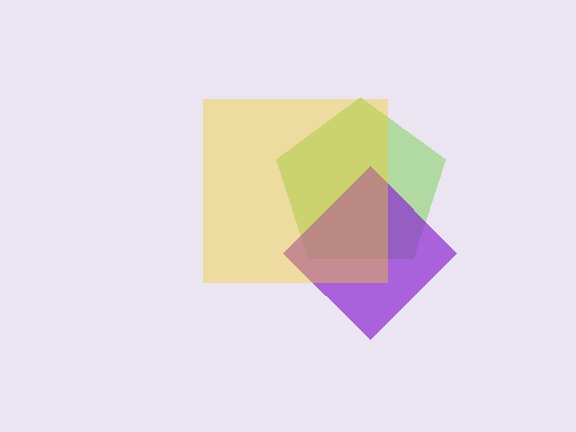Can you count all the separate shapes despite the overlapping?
Yes, there are 3 separate shapes.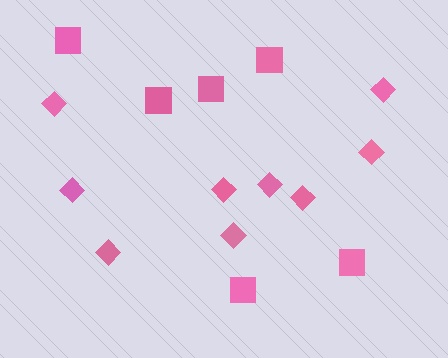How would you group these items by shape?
There are 2 groups: one group of squares (6) and one group of diamonds (9).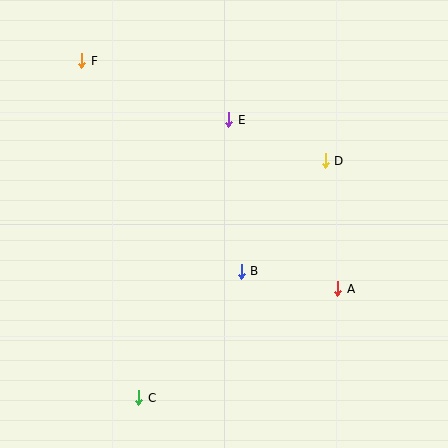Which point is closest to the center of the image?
Point B at (241, 271) is closest to the center.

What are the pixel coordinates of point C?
Point C is at (139, 398).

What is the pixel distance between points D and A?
The distance between D and A is 129 pixels.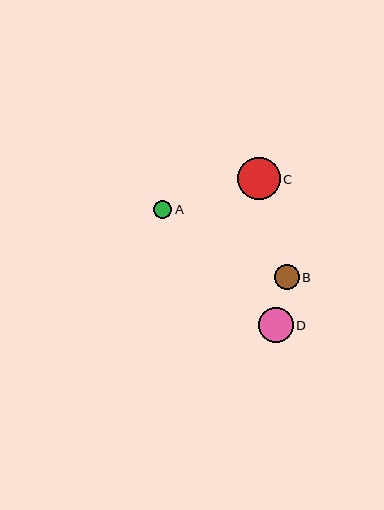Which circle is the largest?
Circle C is the largest with a size of approximately 42 pixels.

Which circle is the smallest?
Circle A is the smallest with a size of approximately 18 pixels.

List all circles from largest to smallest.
From largest to smallest: C, D, B, A.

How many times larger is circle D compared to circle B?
Circle D is approximately 1.4 times the size of circle B.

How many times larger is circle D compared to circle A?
Circle D is approximately 1.9 times the size of circle A.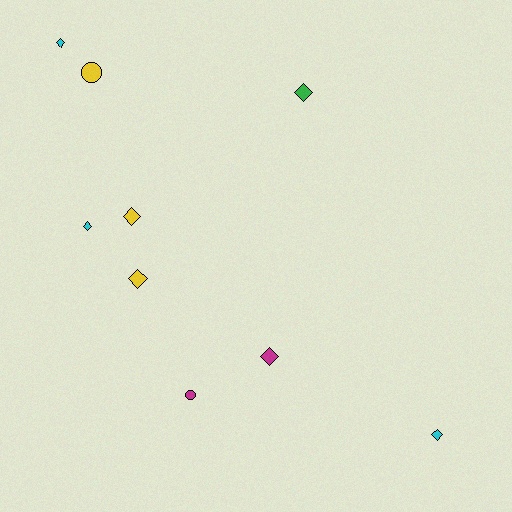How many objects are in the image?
There are 9 objects.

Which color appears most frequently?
Yellow, with 3 objects.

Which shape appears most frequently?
Diamond, with 7 objects.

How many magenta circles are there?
There is 1 magenta circle.